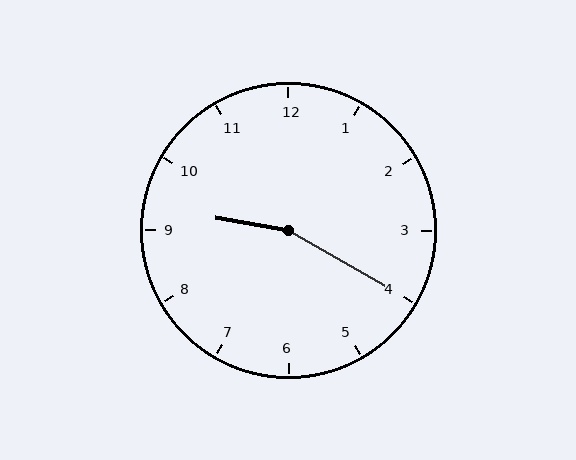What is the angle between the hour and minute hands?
Approximately 160 degrees.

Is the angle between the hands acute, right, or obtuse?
It is obtuse.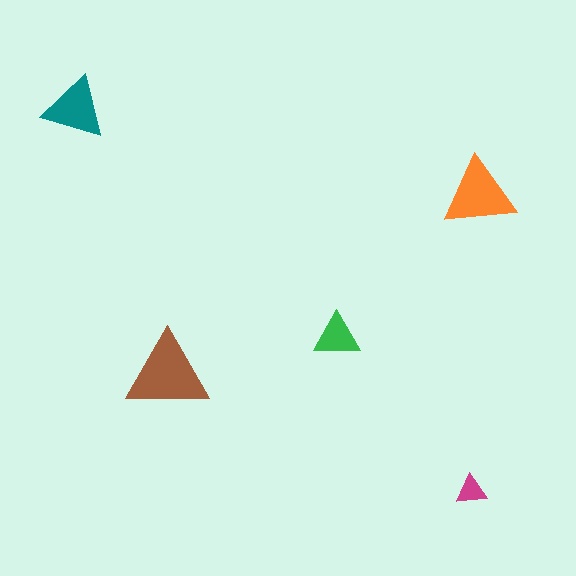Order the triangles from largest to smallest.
the brown one, the orange one, the teal one, the green one, the magenta one.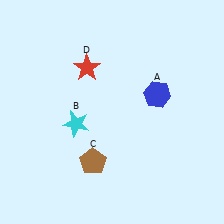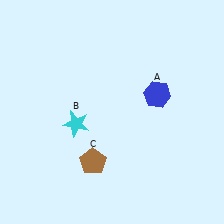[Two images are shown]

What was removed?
The red star (D) was removed in Image 2.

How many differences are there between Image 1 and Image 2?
There is 1 difference between the two images.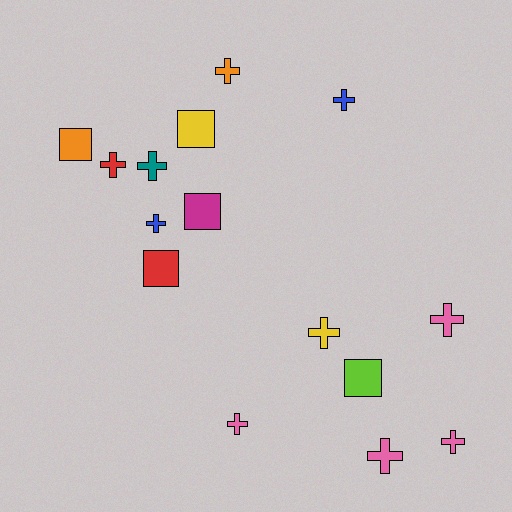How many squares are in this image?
There are 5 squares.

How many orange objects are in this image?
There are 2 orange objects.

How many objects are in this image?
There are 15 objects.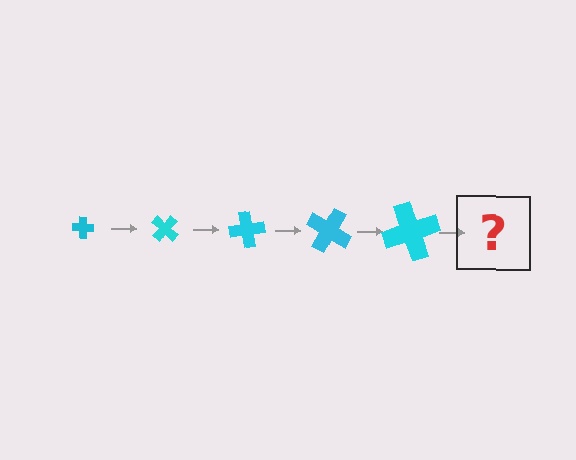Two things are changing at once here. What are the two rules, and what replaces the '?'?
The two rules are that the cross grows larger each step and it rotates 40 degrees each step. The '?' should be a cross, larger than the previous one and rotated 200 degrees from the start.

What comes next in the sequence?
The next element should be a cross, larger than the previous one and rotated 200 degrees from the start.